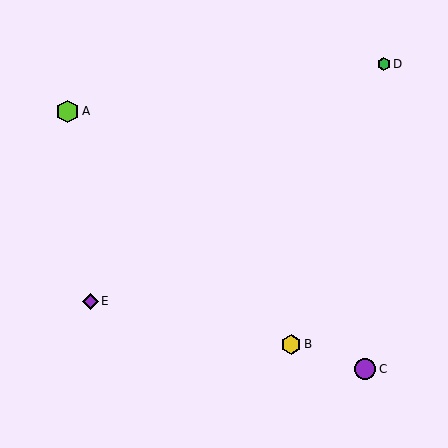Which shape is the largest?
The lime hexagon (labeled A) is the largest.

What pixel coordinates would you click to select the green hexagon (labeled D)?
Click at (384, 64) to select the green hexagon D.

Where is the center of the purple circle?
The center of the purple circle is at (365, 369).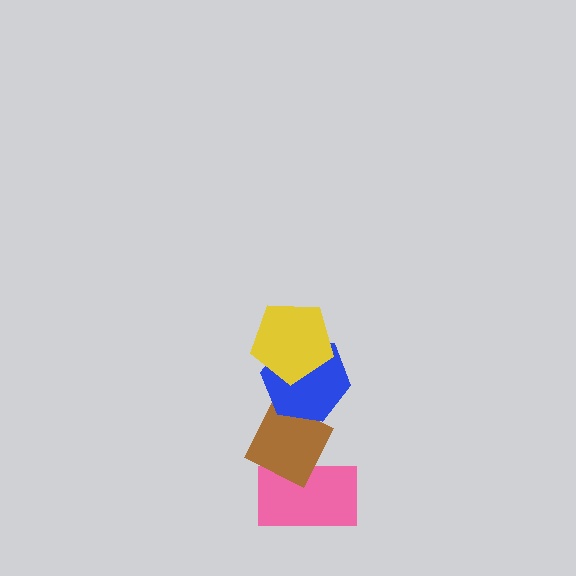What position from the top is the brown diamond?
The brown diamond is 3rd from the top.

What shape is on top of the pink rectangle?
The brown diamond is on top of the pink rectangle.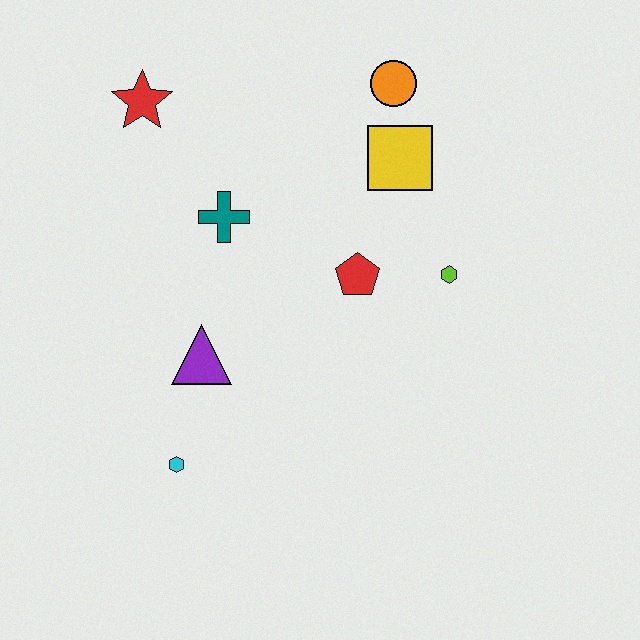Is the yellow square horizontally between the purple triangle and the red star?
No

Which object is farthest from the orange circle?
The cyan hexagon is farthest from the orange circle.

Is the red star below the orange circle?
Yes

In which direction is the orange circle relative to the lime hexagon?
The orange circle is above the lime hexagon.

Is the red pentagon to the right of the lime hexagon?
No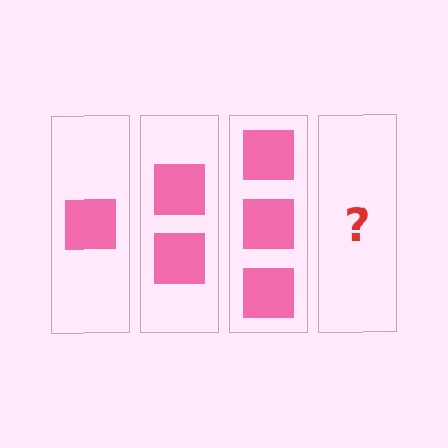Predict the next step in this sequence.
The next step is 4 squares.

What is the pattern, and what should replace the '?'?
The pattern is that each step adds one more square. The '?' should be 4 squares.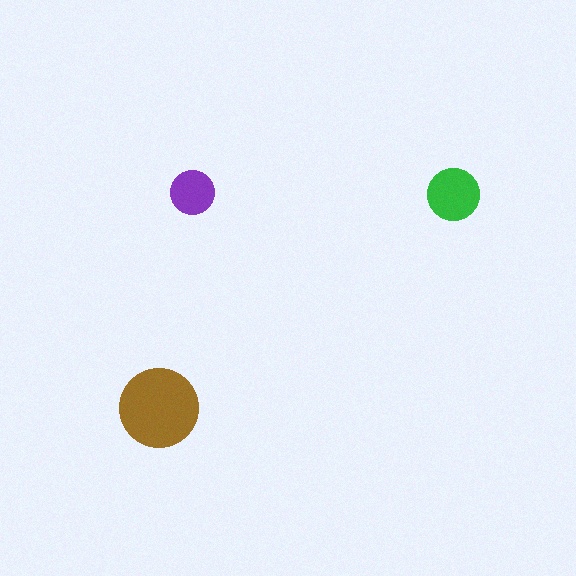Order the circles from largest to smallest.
the brown one, the green one, the purple one.